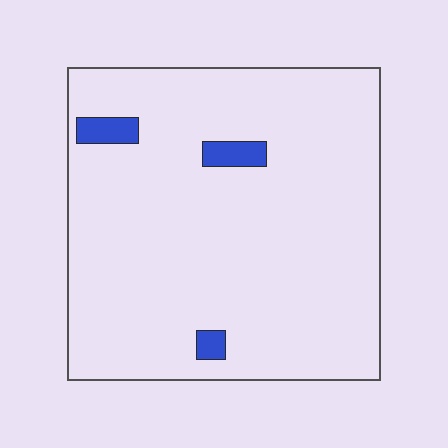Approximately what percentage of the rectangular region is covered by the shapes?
Approximately 5%.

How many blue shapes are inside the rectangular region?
3.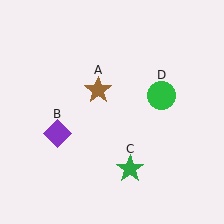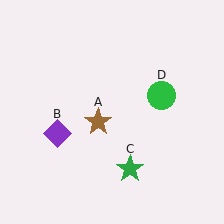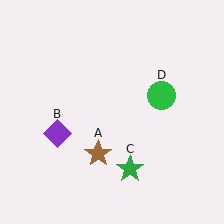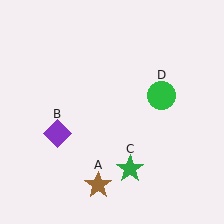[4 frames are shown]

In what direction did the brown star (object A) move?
The brown star (object A) moved down.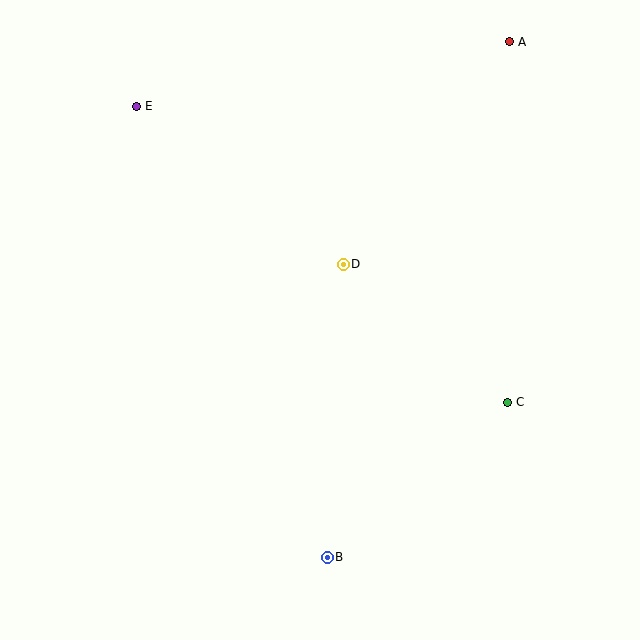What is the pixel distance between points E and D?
The distance between E and D is 260 pixels.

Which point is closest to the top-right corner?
Point A is closest to the top-right corner.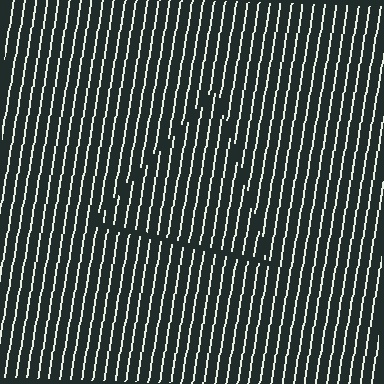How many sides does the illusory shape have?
3 sides — the line-ends trace a triangle.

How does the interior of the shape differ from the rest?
The interior of the shape contains the same grating, shifted by half a period — the contour is defined by the phase discontinuity where line-ends from the inner and outer gratings abut.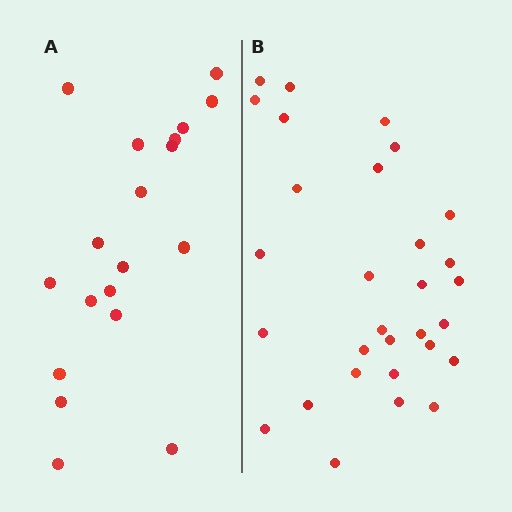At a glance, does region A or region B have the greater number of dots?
Region B (the right region) has more dots.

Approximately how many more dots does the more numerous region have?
Region B has roughly 12 or so more dots than region A.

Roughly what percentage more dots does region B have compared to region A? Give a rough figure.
About 60% more.